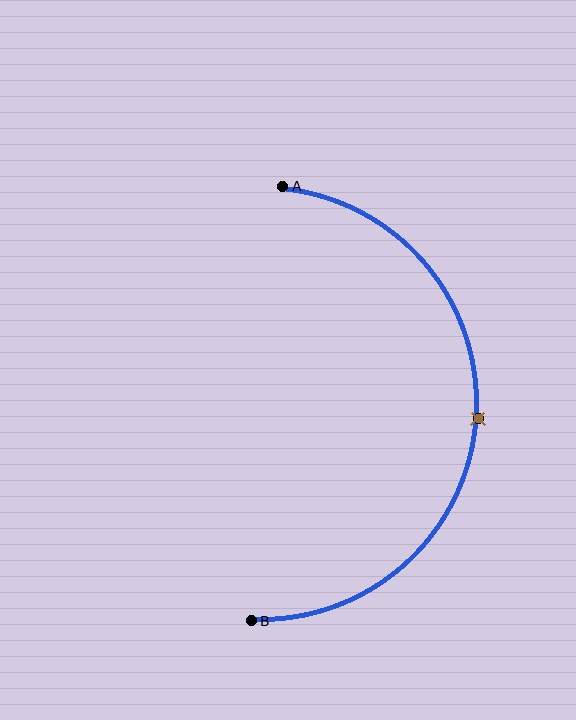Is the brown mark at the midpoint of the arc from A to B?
Yes. The brown mark lies on the arc at equal arc-length from both A and B — it is the arc midpoint.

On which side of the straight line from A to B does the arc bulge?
The arc bulges to the right of the straight line connecting A and B.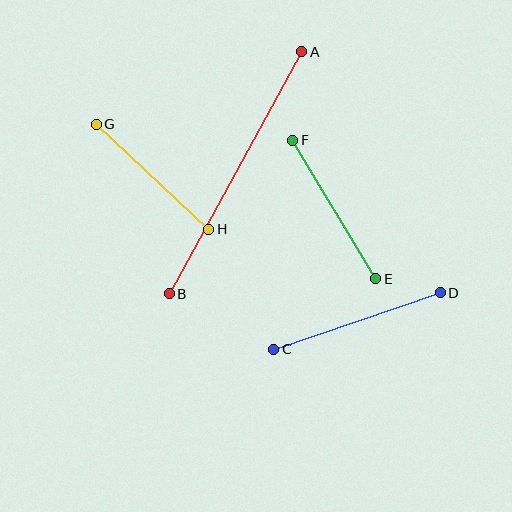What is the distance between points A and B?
The distance is approximately 276 pixels.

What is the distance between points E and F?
The distance is approximately 161 pixels.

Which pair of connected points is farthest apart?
Points A and B are farthest apart.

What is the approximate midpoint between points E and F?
The midpoint is at approximately (334, 209) pixels.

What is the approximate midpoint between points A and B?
The midpoint is at approximately (236, 173) pixels.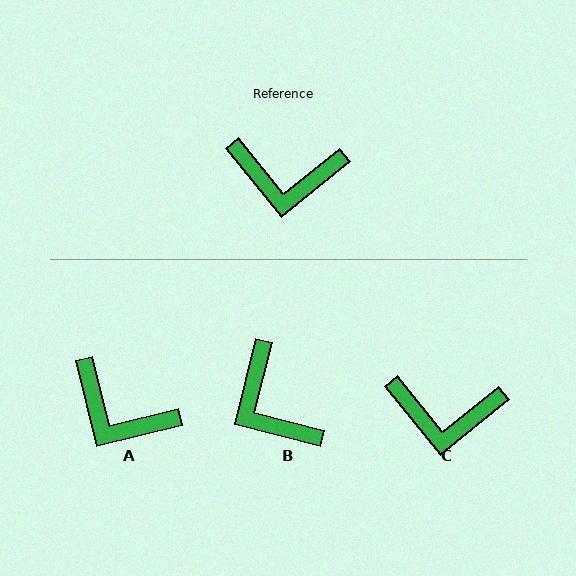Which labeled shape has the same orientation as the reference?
C.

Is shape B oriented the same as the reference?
No, it is off by about 53 degrees.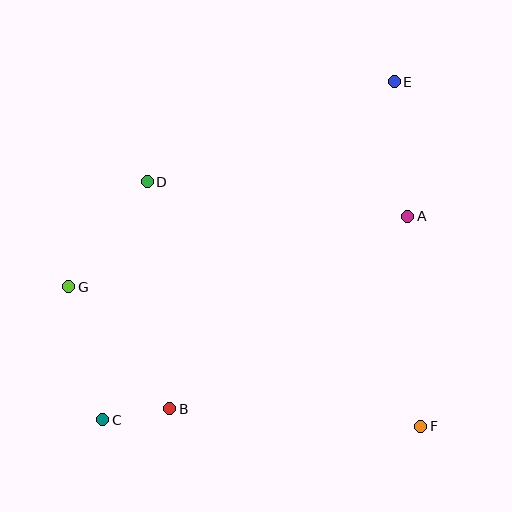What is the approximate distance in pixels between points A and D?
The distance between A and D is approximately 263 pixels.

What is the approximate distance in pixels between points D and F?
The distance between D and F is approximately 367 pixels.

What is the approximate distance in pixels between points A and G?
The distance between A and G is approximately 347 pixels.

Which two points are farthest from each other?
Points C and E are farthest from each other.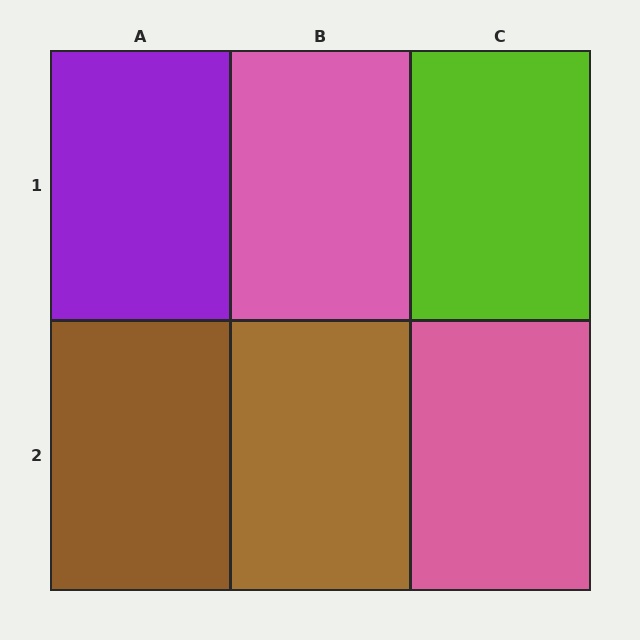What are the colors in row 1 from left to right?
Purple, pink, lime.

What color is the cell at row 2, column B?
Brown.